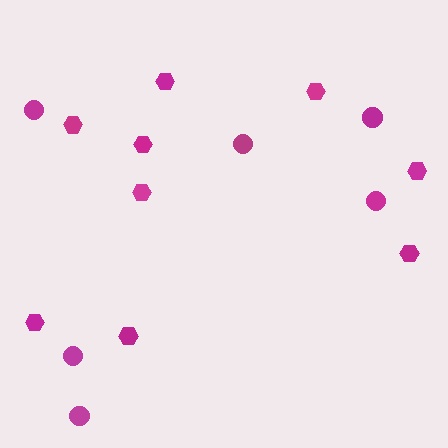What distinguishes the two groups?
There are 2 groups: one group of hexagons (9) and one group of circles (6).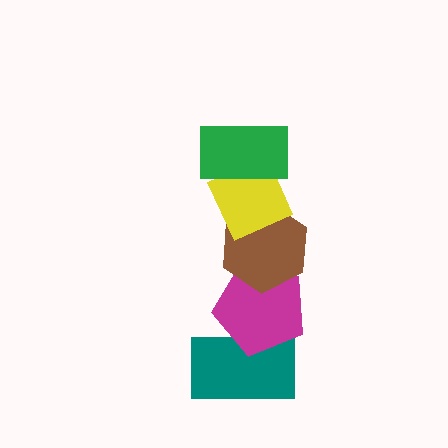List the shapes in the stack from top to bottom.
From top to bottom: the green rectangle, the yellow diamond, the brown hexagon, the magenta pentagon, the teal rectangle.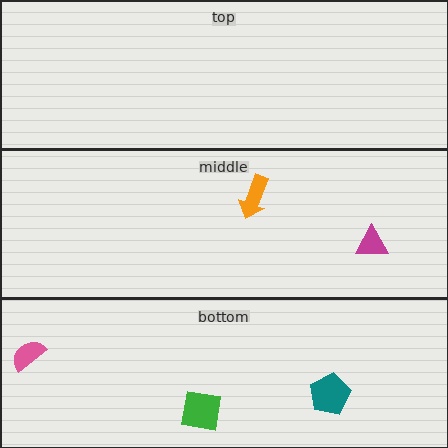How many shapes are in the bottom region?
3.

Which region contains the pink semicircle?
The bottom region.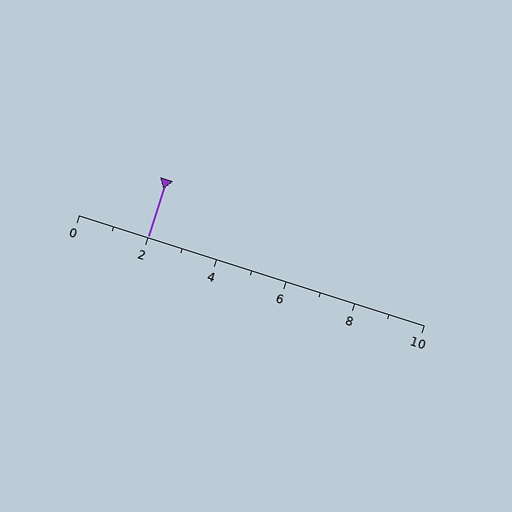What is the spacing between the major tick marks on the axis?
The major ticks are spaced 2 apart.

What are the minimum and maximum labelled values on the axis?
The axis runs from 0 to 10.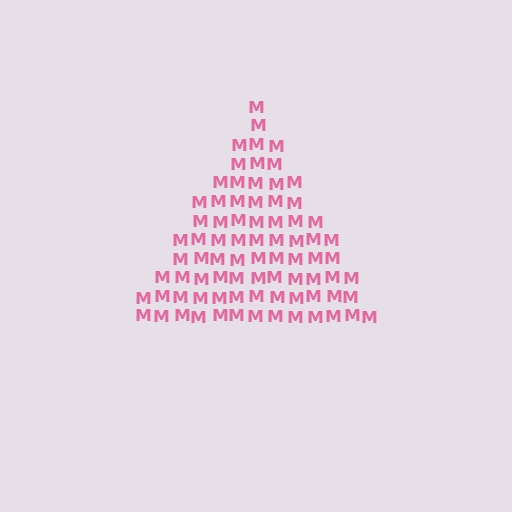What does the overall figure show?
The overall figure shows a triangle.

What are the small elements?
The small elements are letter M's.